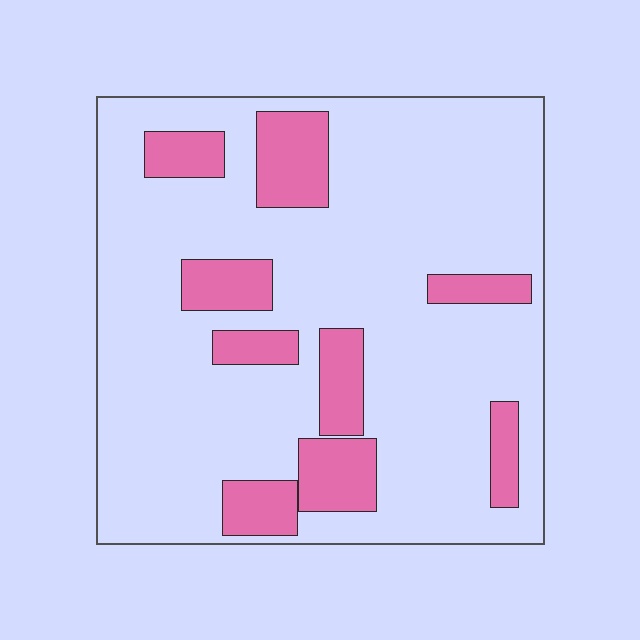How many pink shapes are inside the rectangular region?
9.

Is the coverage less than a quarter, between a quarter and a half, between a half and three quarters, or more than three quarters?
Less than a quarter.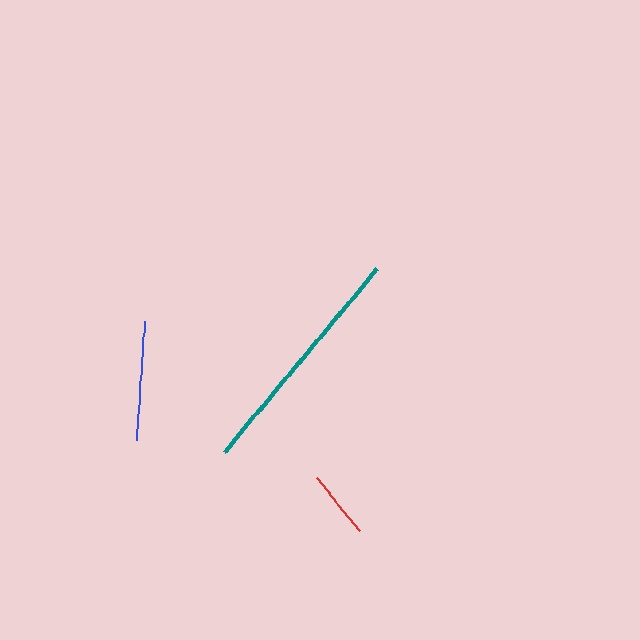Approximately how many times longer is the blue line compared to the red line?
The blue line is approximately 1.8 times the length of the red line.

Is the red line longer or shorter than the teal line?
The teal line is longer than the red line.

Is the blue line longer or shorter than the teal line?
The teal line is longer than the blue line.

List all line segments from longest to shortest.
From longest to shortest: teal, blue, red.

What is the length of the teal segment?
The teal segment is approximately 238 pixels long.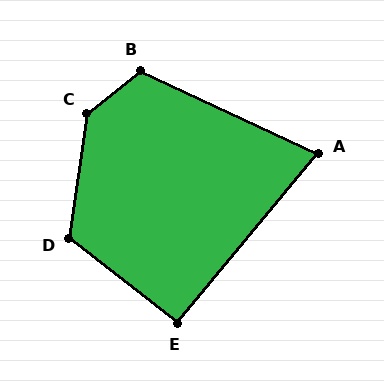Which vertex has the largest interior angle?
C, at approximately 136 degrees.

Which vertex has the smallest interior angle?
A, at approximately 75 degrees.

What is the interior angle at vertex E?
Approximately 92 degrees (approximately right).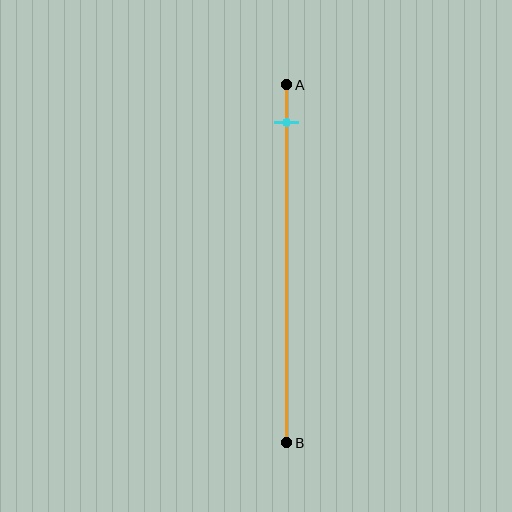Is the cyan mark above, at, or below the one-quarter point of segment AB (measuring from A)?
The cyan mark is above the one-quarter point of segment AB.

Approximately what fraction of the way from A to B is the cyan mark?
The cyan mark is approximately 10% of the way from A to B.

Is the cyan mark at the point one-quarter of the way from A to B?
No, the mark is at about 10% from A, not at the 25% one-quarter point.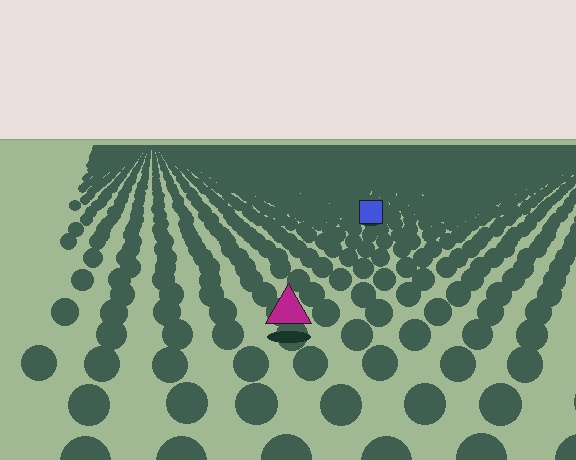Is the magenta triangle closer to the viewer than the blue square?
Yes. The magenta triangle is closer — you can tell from the texture gradient: the ground texture is coarser near it.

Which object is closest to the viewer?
The magenta triangle is closest. The texture marks near it are larger and more spread out.